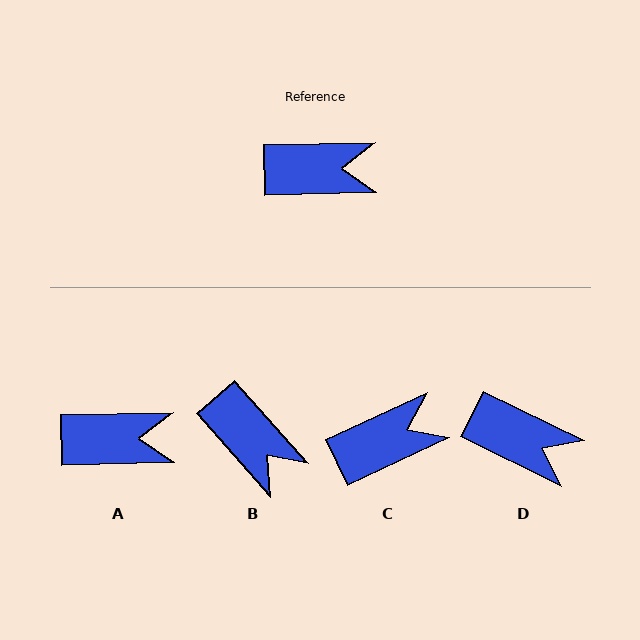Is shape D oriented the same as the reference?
No, it is off by about 27 degrees.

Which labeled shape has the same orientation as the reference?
A.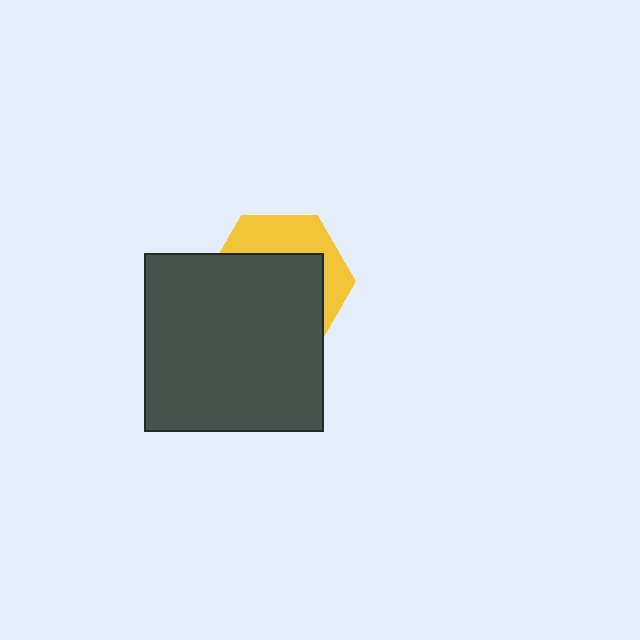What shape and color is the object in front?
The object in front is a dark gray square.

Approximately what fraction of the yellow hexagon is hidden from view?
Roughly 65% of the yellow hexagon is hidden behind the dark gray square.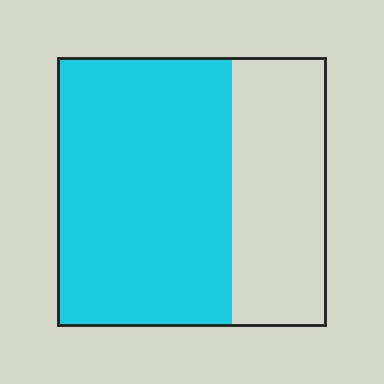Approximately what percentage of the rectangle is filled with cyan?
Approximately 65%.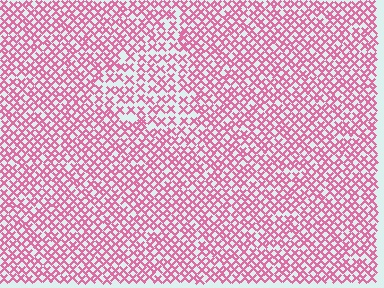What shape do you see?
I see a triangle.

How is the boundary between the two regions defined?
The boundary is defined by a change in element density (approximately 1.5x ratio). All elements are the same color, size, and shape.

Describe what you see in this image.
The image contains small pink elements arranged at two different densities. A triangle-shaped region is visible where the elements are less densely packed than the surrounding area.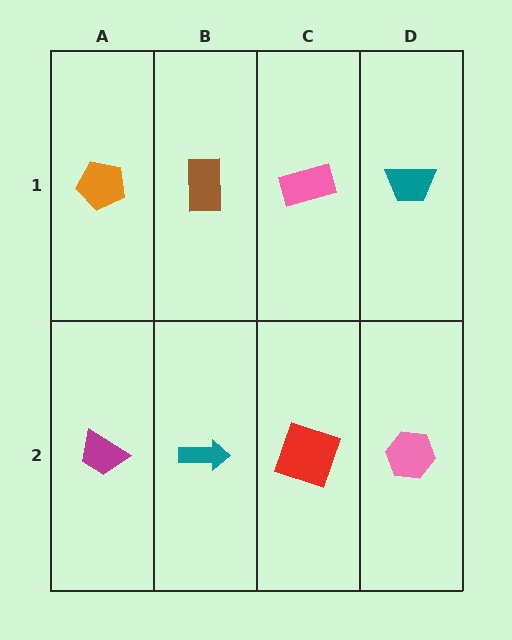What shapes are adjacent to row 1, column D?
A pink hexagon (row 2, column D), a pink rectangle (row 1, column C).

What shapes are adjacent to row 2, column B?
A brown rectangle (row 1, column B), a magenta trapezoid (row 2, column A), a red square (row 2, column C).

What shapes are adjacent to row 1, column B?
A teal arrow (row 2, column B), an orange pentagon (row 1, column A), a pink rectangle (row 1, column C).